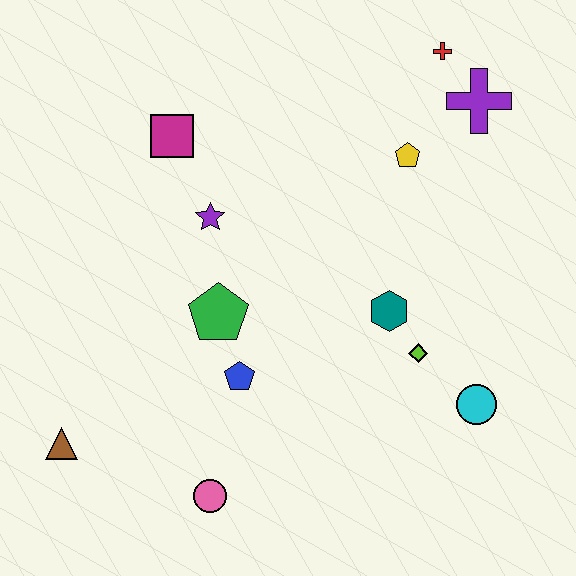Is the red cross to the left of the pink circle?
No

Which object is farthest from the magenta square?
The cyan circle is farthest from the magenta square.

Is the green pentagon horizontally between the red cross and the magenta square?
Yes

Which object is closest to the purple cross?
The red cross is closest to the purple cross.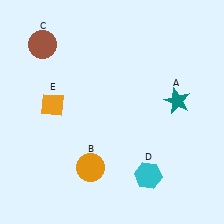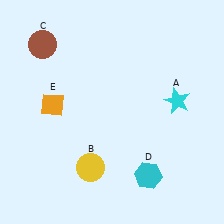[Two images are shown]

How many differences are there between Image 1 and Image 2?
There are 2 differences between the two images.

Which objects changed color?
A changed from teal to cyan. B changed from orange to yellow.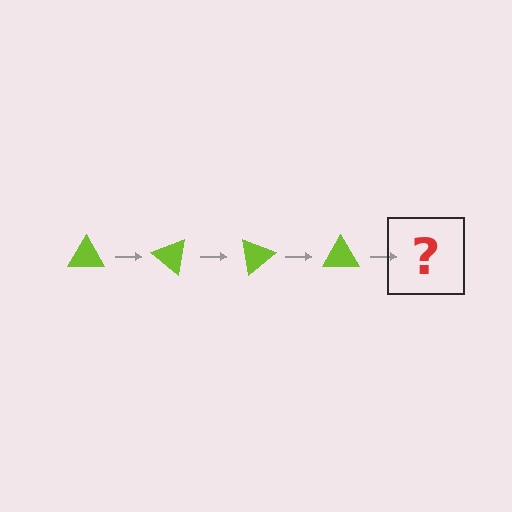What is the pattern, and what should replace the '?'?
The pattern is that the triangle rotates 40 degrees each step. The '?' should be a lime triangle rotated 160 degrees.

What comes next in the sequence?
The next element should be a lime triangle rotated 160 degrees.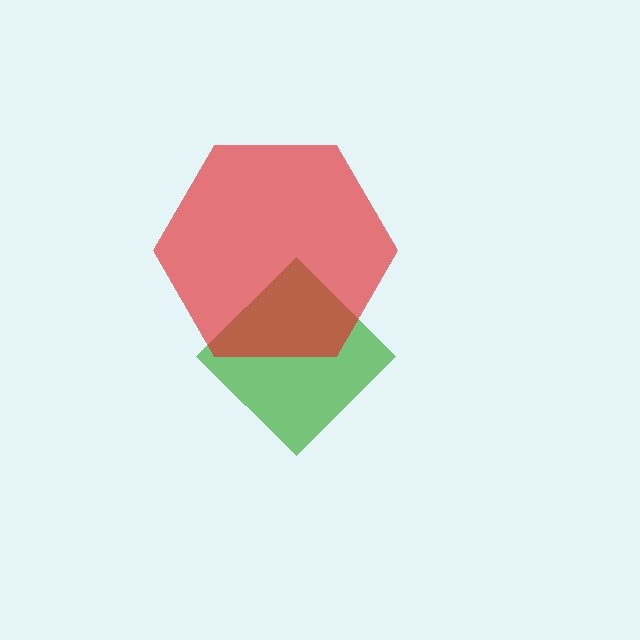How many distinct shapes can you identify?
There are 2 distinct shapes: a green diamond, a red hexagon.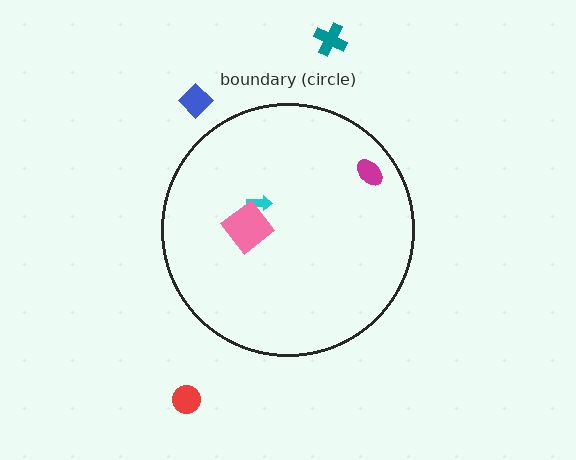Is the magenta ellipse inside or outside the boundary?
Inside.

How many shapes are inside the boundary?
3 inside, 3 outside.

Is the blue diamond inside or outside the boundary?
Outside.